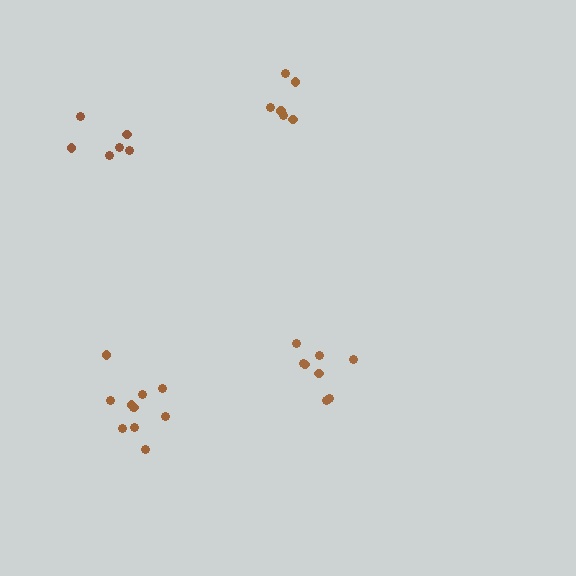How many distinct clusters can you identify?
There are 4 distinct clusters.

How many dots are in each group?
Group 1: 8 dots, Group 2: 6 dots, Group 3: 6 dots, Group 4: 11 dots (31 total).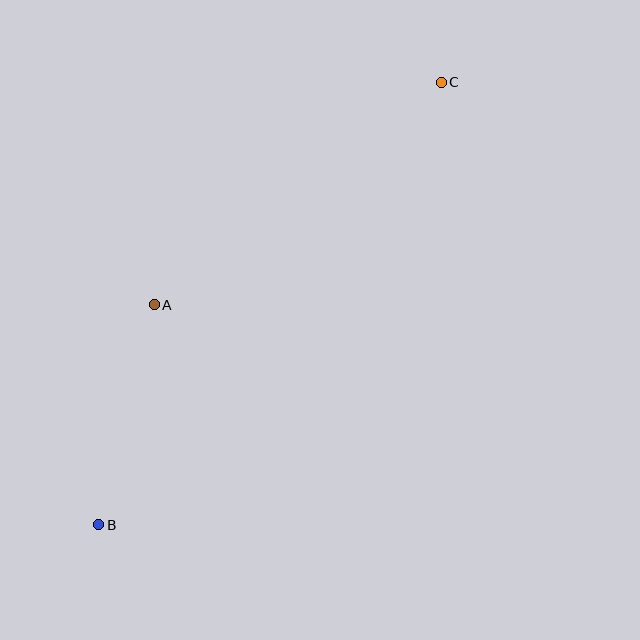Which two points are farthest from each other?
Points B and C are farthest from each other.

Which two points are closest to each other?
Points A and B are closest to each other.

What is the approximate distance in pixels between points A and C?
The distance between A and C is approximately 363 pixels.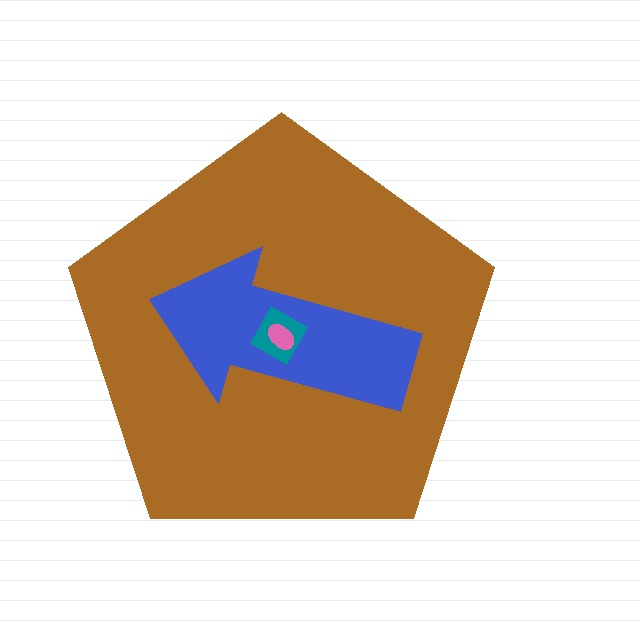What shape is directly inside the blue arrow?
The teal diamond.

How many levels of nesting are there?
4.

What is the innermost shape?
The pink ellipse.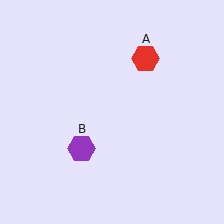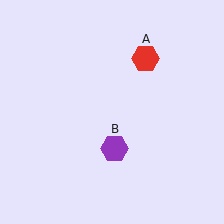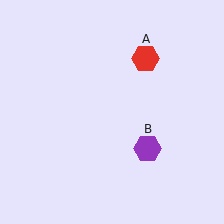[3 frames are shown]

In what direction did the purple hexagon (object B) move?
The purple hexagon (object B) moved right.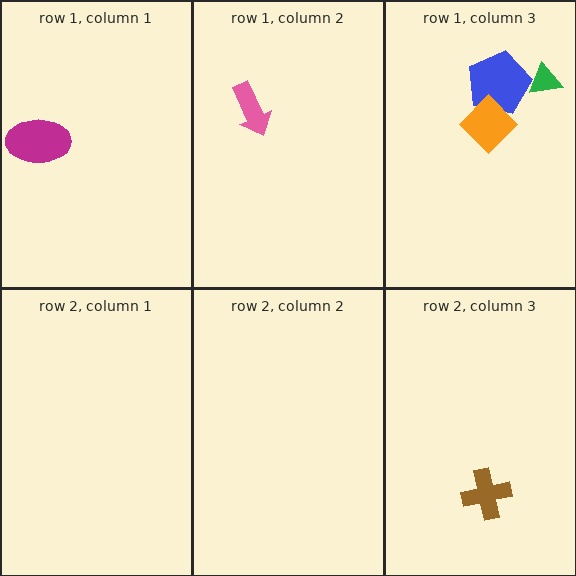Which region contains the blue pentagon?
The row 1, column 3 region.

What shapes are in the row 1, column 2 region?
The pink arrow.